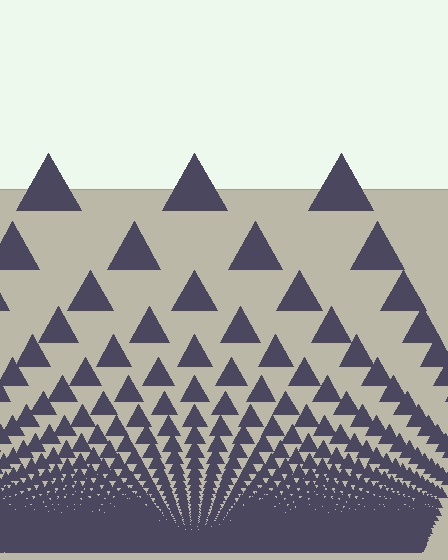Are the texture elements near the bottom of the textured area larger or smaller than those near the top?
Smaller. The gradient is inverted — elements near the bottom are smaller and denser.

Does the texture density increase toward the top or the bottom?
Density increases toward the bottom.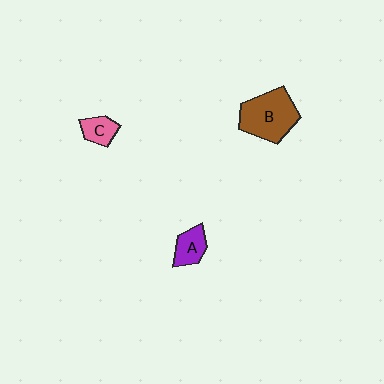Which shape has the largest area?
Shape B (brown).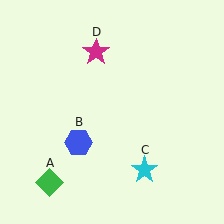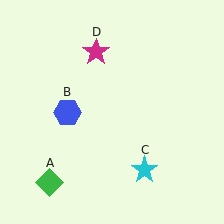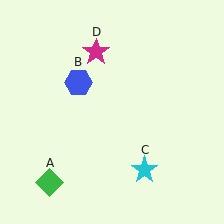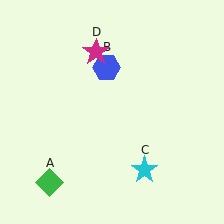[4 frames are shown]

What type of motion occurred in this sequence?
The blue hexagon (object B) rotated clockwise around the center of the scene.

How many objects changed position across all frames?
1 object changed position: blue hexagon (object B).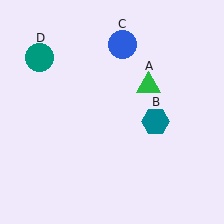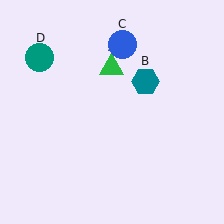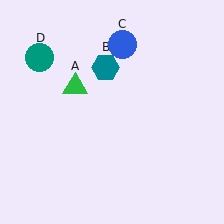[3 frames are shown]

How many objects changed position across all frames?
2 objects changed position: green triangle (object A), teal hexagon (object B).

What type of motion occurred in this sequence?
The green triangle (object A), teal hexagon (object B) rotated counterclockwise around the center of the scene.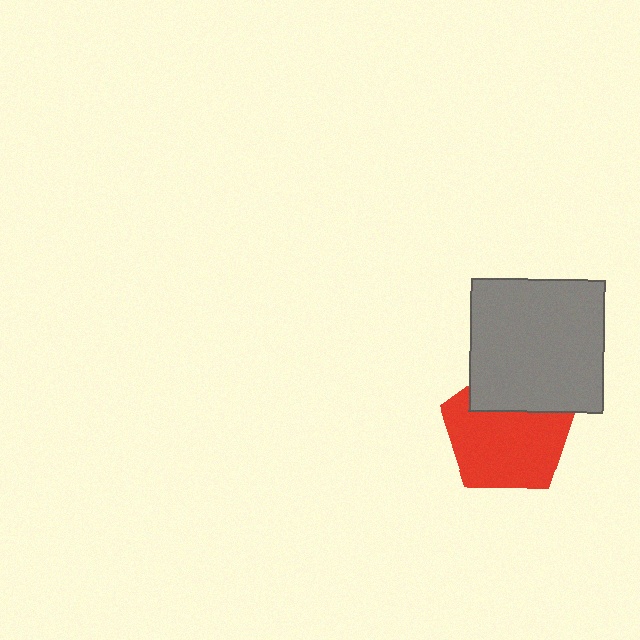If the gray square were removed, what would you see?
You would see the complete red pentagon.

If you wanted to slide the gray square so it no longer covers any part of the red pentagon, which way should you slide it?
Slide it up — that is the most direct way to separate the two shapes.